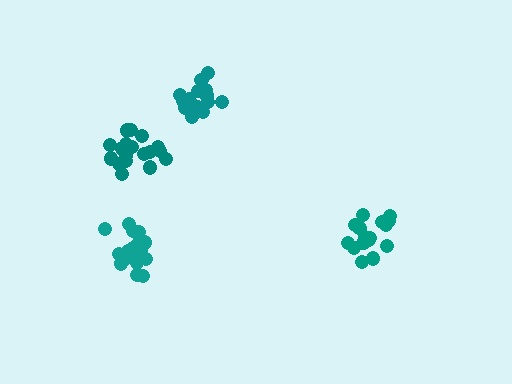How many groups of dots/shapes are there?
There are 4 groups.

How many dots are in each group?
Group 1: 18 dots, Group 2: 16 dots, Group 3: 19 dots, Group 4: 16 dots (69 total).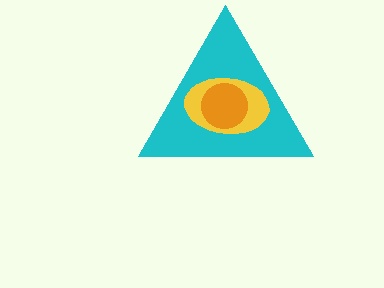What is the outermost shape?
The cyan triangle.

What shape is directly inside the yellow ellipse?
The orange circle.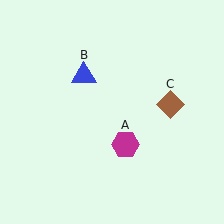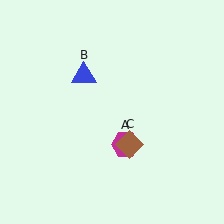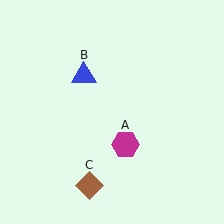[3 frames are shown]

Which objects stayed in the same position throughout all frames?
Magenta hexagon (object A) and blue triangle (object B) remained stationary.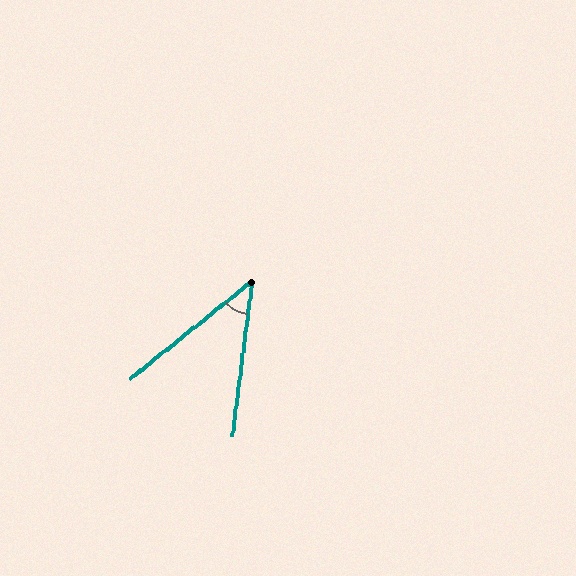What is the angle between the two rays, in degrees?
Approximately 44 degrees.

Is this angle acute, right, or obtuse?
It is acute.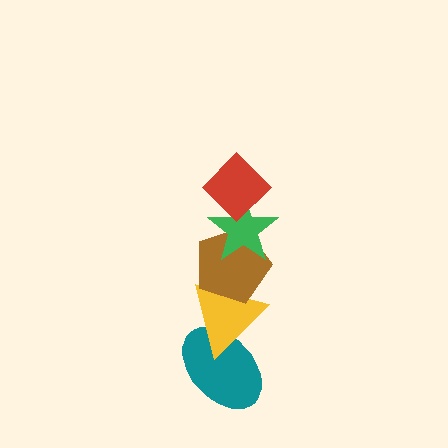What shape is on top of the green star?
The red diamond is on top of the green star.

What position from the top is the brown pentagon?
The brown pentagon is 3rd from the top.